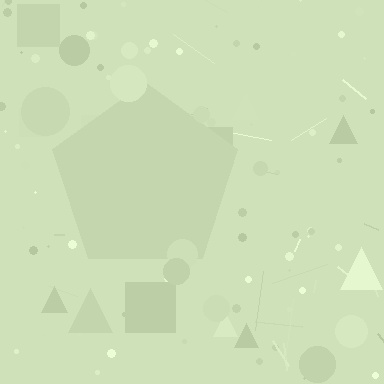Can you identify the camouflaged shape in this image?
The camouflaged shape is a pentagon.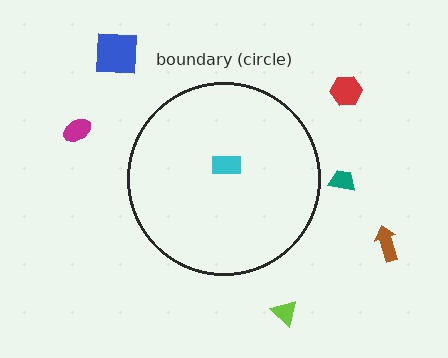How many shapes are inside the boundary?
1 inside, 6 outside.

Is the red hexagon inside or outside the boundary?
Outside.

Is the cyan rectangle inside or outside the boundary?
Inside.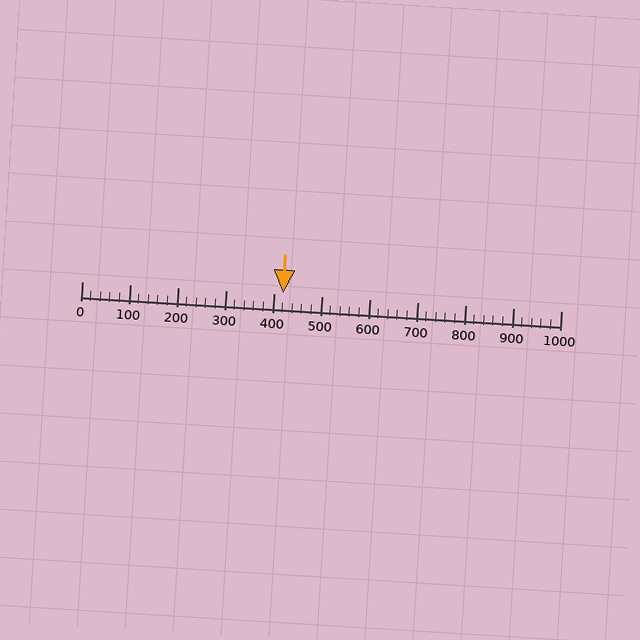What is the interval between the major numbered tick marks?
The major tick marks are spaced 100 units apart.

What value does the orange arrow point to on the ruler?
The orange arrow points to approximately 420.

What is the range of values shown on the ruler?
The ruler shows values from 0 to 1000.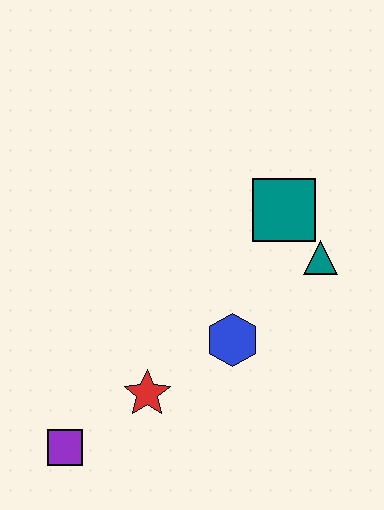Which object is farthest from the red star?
The teal square is farthest from the red star.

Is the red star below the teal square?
Yes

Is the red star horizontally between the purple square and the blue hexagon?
Yes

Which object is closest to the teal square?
The teal triangle is closest to the teal square.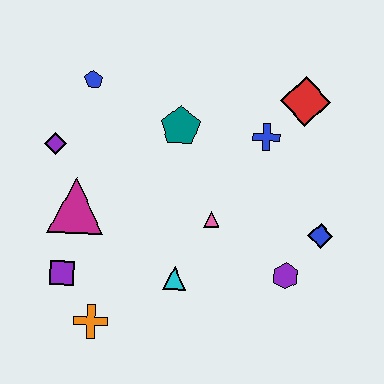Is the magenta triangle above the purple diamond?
No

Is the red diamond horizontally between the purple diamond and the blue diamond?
Yes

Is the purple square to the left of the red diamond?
Yes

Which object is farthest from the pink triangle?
The blue pentagon is farthest from the pink triangle.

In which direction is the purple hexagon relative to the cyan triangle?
The purple hexagon is to the right of the cyan triangle.